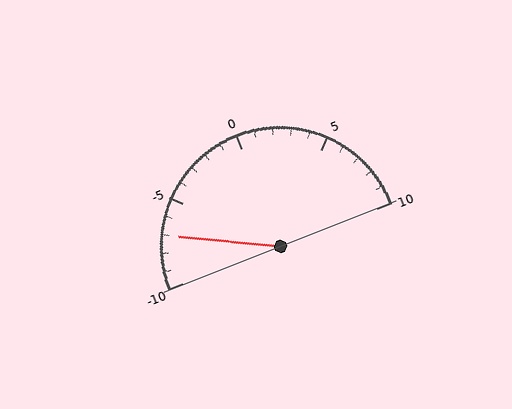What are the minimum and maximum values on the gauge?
The gauge ranges from -10 to 10.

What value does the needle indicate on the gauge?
The needle indicates approximately -7.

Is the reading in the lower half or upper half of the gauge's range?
The reading is in the lower half of the range (-10 to 10).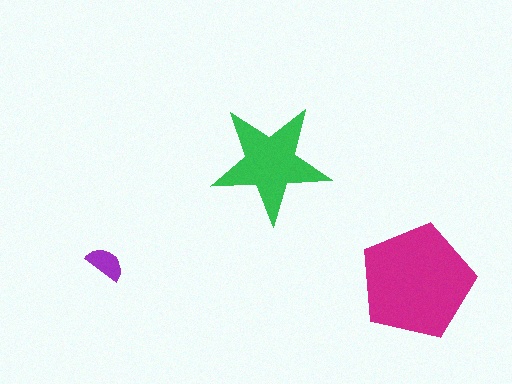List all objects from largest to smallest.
The magenta pentagon, the green star, the purple semicircle.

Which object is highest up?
The green star is topmost.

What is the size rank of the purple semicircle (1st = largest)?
3rd.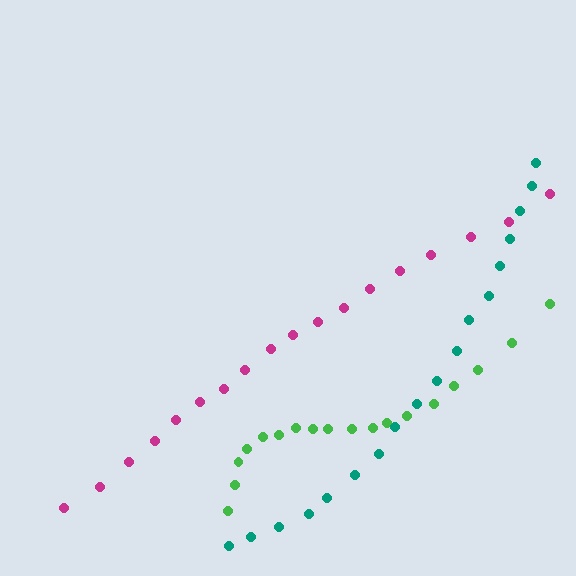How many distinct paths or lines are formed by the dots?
There are 3 distinct paths.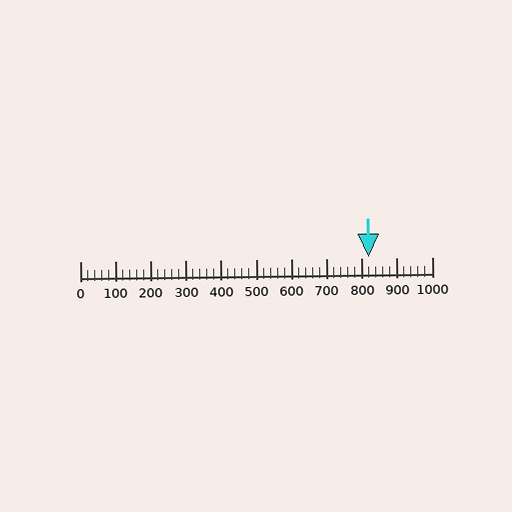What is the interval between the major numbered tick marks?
The major tick marks are spaced 100 units apart.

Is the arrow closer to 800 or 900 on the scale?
The arrow is closer to 800.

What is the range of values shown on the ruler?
The ruler shows values from 0 to 1000.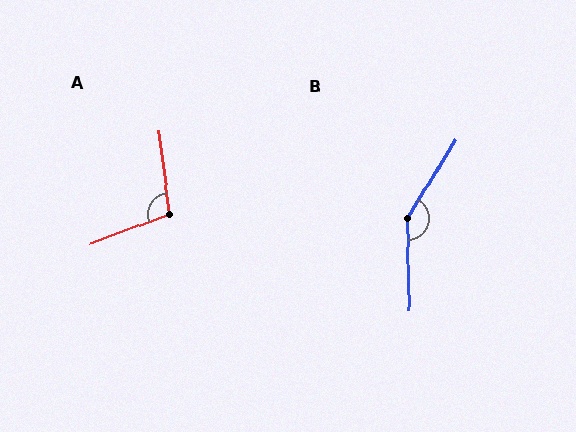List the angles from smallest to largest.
A (104°), B (147°).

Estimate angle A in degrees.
Approximately 104 degrees.